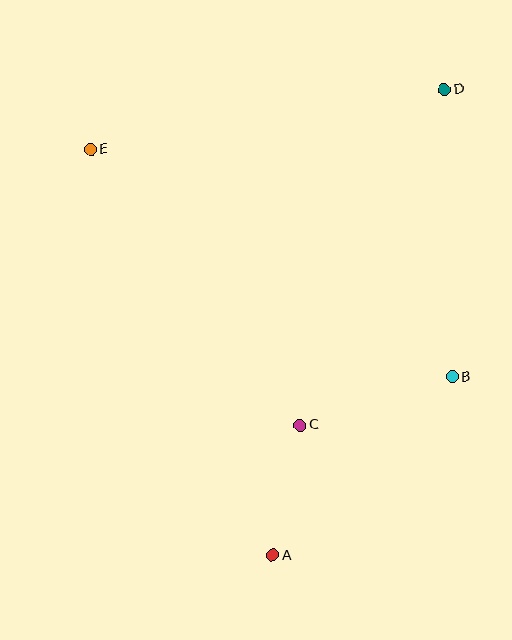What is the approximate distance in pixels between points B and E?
The distance between B and E is approximately 427 pixels.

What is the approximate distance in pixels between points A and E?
The distance between A and E is approximately 445 pixels.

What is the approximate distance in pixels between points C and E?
The distance between C and E is approximately 346 pixels.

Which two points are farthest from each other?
Points A and D are farthest from each other.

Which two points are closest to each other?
Points A and C are closest to each other.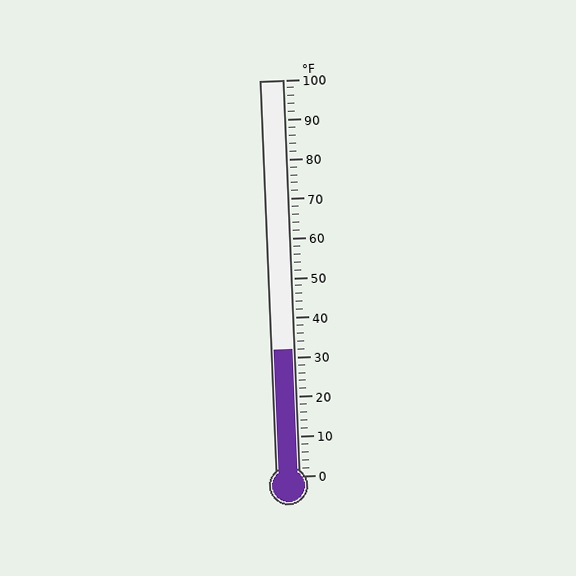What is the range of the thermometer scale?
The thermometer scale ranges from 0°F to 100°F.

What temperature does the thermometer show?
The thermometer shows approximately 32°F.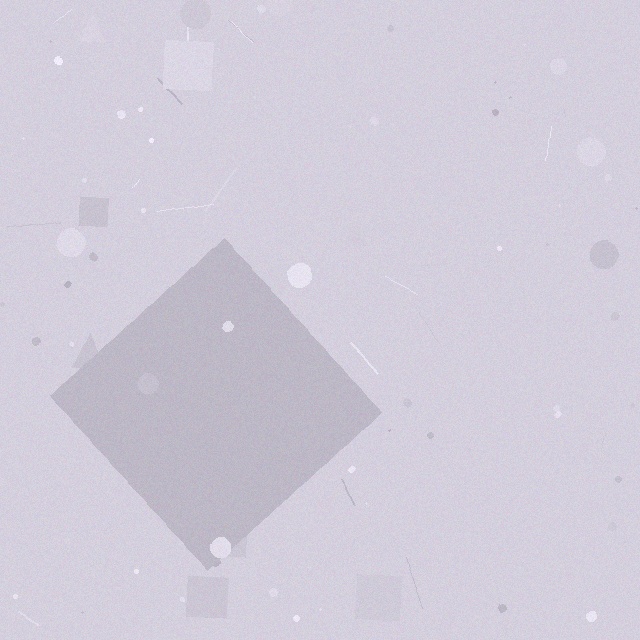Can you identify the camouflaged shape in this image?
The camouflaged shape is a diamond.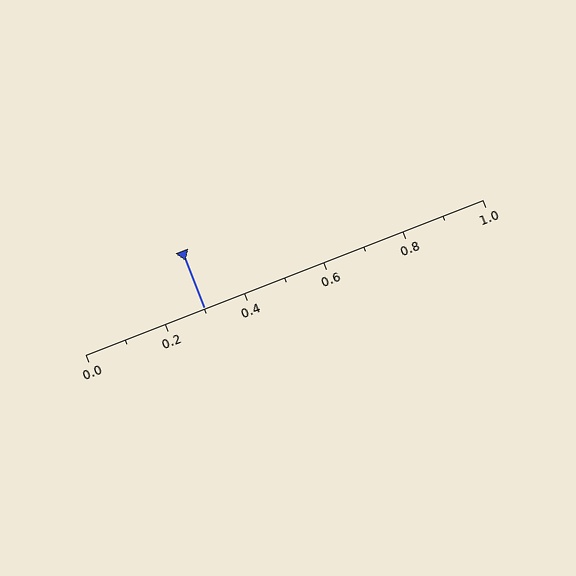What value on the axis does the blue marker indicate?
The marker indicates approximately 0.3.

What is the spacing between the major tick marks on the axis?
The major ticks are spaced 0.2 apart.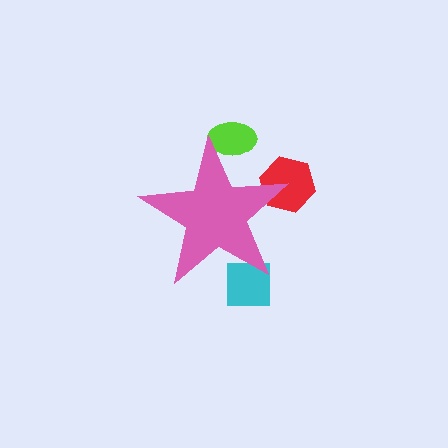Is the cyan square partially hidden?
Yes, the cyan square is partially hidden behind the pink star.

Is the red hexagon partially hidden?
Yes, the red hexagon is partially hidden behind the pink star.